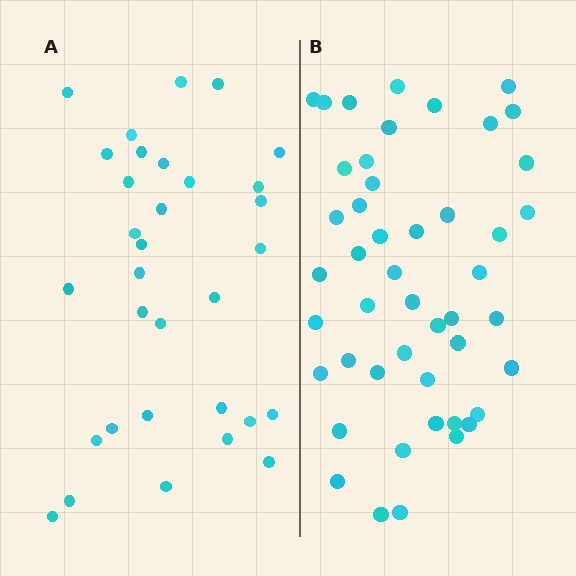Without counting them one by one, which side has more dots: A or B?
Region B (the right region) has more dots.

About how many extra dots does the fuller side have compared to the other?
Region B has approximately 15 more dots than region A.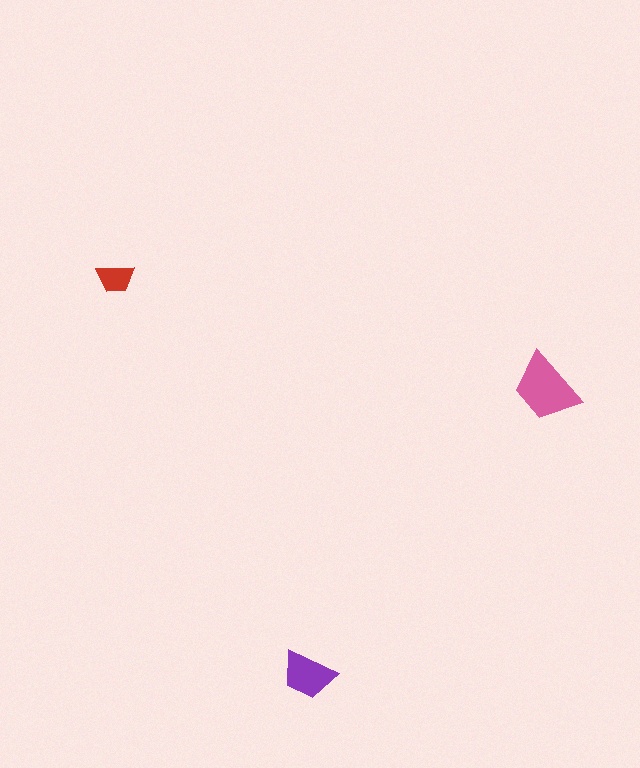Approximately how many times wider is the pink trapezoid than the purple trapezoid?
About 1.5 times wider.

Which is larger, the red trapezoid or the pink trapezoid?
The pink one.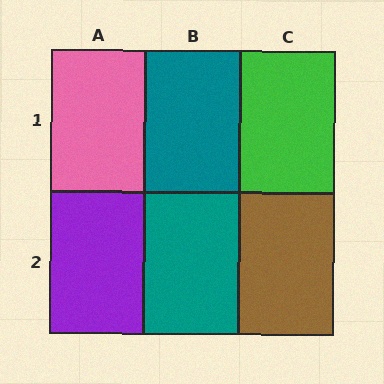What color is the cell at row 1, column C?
Green.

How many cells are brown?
1 cell is brown.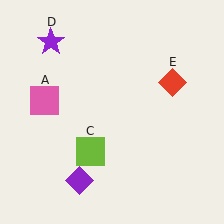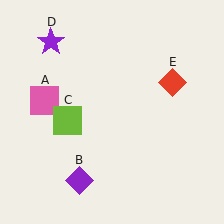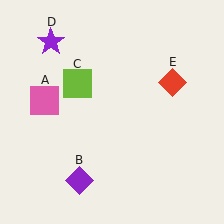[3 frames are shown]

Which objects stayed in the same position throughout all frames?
Pink square (object A) and purple diamond (object B) and purple star (object D) and red diamond (object E) remained stationary.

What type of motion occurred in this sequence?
The lime square (object C) rotated clockwise around the center of the scene.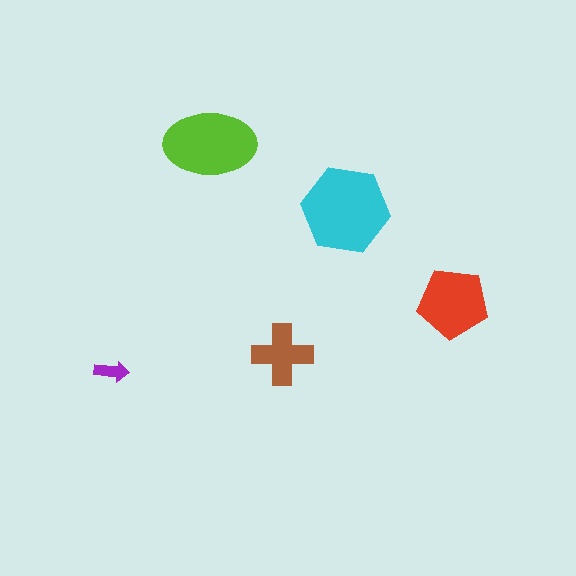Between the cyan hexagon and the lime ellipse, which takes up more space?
The cyan hexagon.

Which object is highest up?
The lime ellipse is topmost.